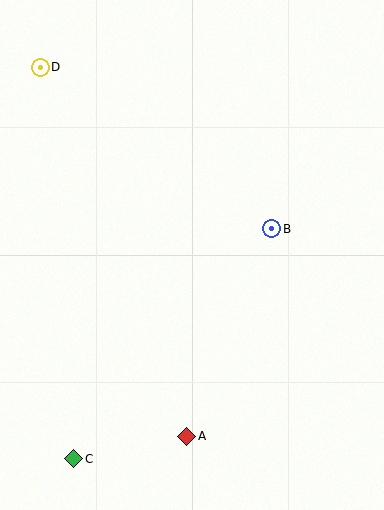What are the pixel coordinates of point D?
Point D is at (40, 67).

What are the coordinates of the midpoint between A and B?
The midpoint between A and B is at (229, 333).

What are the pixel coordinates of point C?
Point C is at (74, 459).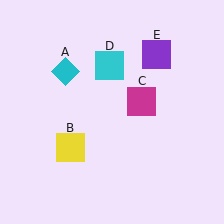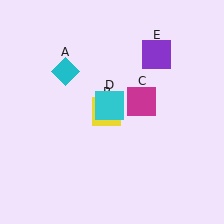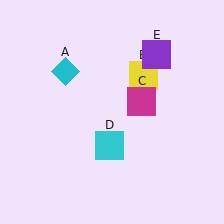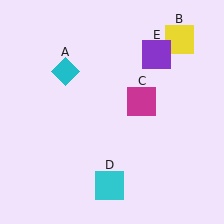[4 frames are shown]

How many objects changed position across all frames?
2 objects changed position: yellow square (object B), cyan square (object D).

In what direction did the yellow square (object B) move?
The yellow square (object B) moved up and to the right.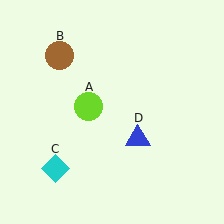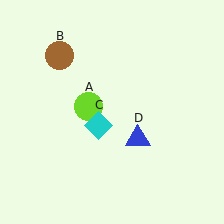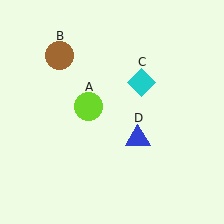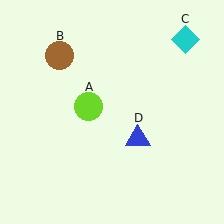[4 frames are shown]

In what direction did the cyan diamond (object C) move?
The cyan diamond (object C) moved up and to the right.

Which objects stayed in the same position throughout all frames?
Lime circle (object A) and brown circle (object B) and blue triangle (object D) remained stationary.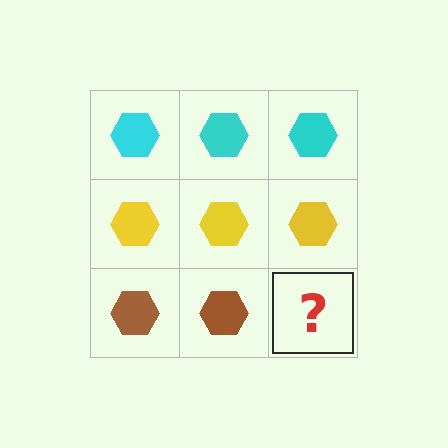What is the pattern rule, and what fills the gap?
The rule is that each row has a consistent color. The gap should be filled with a brown hexagon.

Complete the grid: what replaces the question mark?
The question mark should be replaced with a brown hexagon.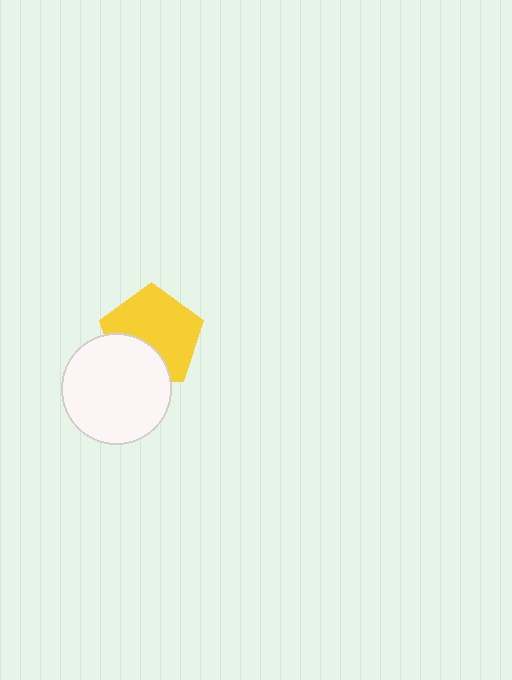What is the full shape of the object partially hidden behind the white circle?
The partially hidden object is a yellow pentagon.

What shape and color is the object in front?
The object in front is a white circle.